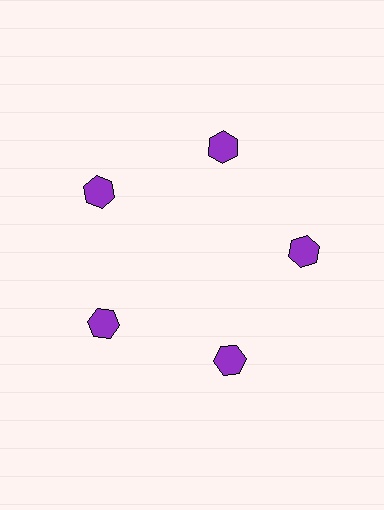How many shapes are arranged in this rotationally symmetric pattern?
There are 5 shapes, arranged in 5 groups of 1.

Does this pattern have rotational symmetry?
Yes, this pattern has 5-fold rotational symmetry. It looks the same after rotating 72 degrees around the center.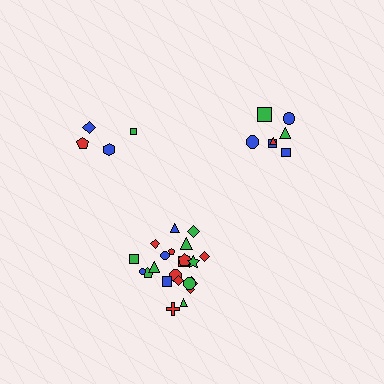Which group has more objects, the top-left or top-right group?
The top-right group.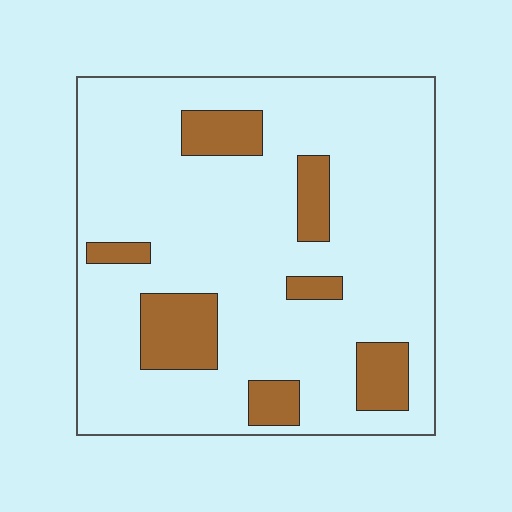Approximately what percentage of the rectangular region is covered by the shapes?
Approximately 15%.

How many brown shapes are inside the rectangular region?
7.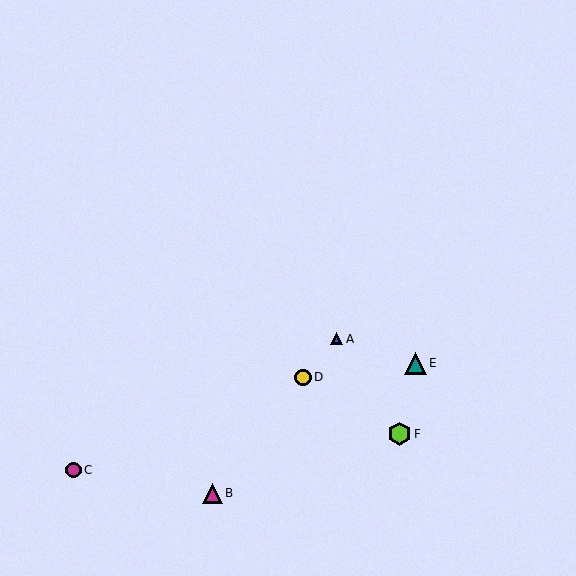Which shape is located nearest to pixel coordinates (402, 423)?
The lime hexagon (labeled F) at (399, 434) is nearest to that location.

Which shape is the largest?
The lime hexagon (labeled F) is the largest.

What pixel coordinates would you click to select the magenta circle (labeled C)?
Click at (74, 470) to select the magenta circle C.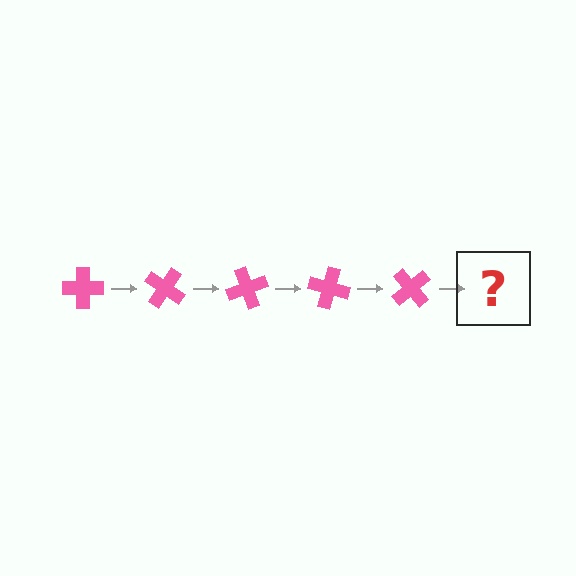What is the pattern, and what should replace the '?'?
The pattern is that the cross rotates 35 degrees each step. The '?' should be a pink cross rotated 175 degrees.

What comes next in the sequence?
The next element should be a pink cross rotated 175 degrees.